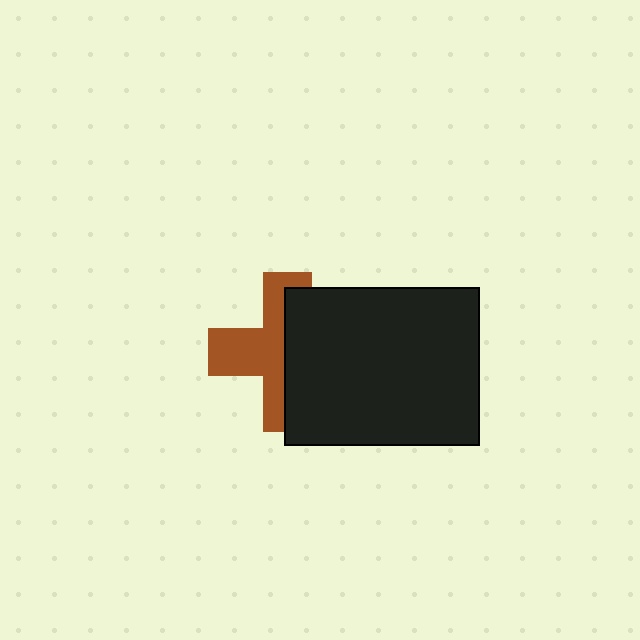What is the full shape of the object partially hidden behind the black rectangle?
The partially hidden object is a brown cross.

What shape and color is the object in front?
The object in front is a black rectangle.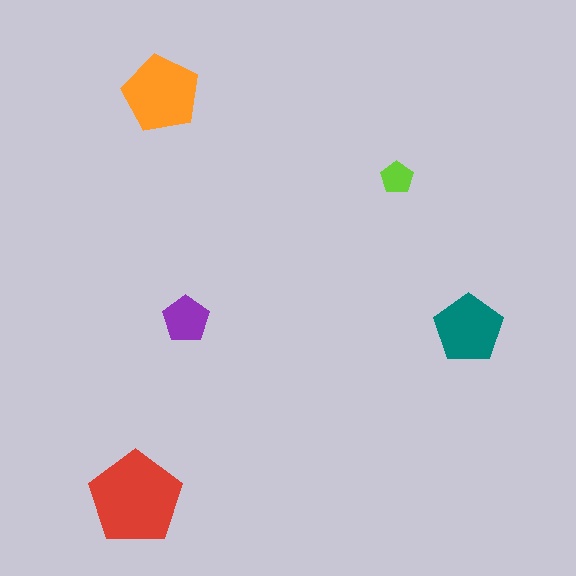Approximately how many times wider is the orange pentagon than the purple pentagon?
About 1.5 times wider.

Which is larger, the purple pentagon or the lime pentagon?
The purple one.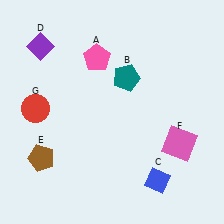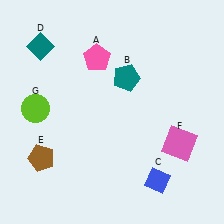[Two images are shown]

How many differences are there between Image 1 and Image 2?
There are 2 differences between the two images.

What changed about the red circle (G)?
In Image 1, G is red. In Image 2, it changed to lime.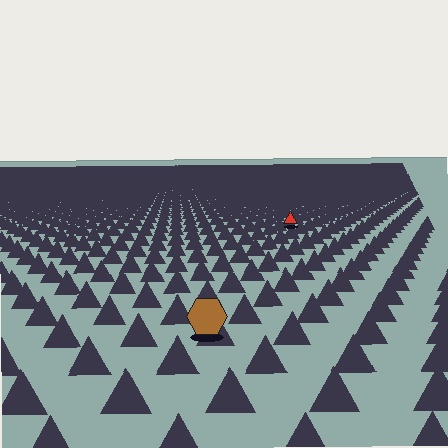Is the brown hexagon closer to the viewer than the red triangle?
Yes. The brown hexagon is closer — you can tell from the texture gradient: the ground texture is coarser near it.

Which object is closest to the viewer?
The brown hexagon is closest. The texture marks near it are larger and more spread out.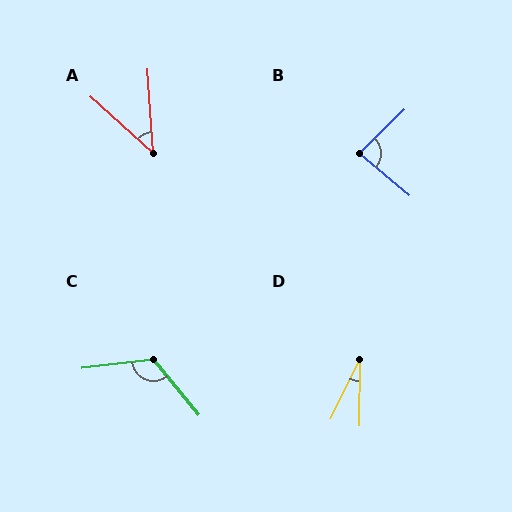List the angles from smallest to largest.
D (26°), A (44°), B (85°), C (122°).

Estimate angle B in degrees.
Approximately 85 degrees.